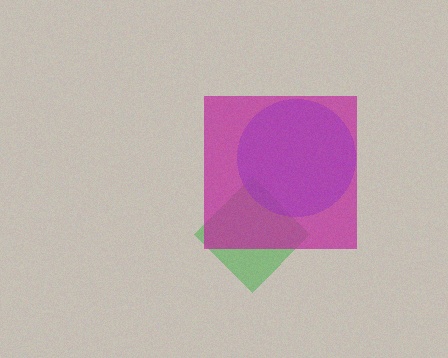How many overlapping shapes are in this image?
There are 3 overlapping shapes in the image.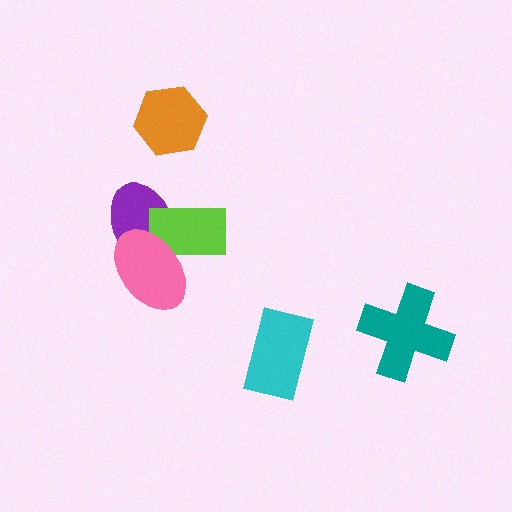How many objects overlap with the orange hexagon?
0 objects overlap with the orange hexagon.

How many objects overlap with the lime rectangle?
2 objects overlap with the lime rectangle.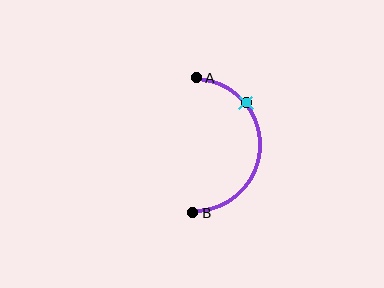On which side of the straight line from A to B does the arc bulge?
The arc bulges to the right of the straight line connecting A and B.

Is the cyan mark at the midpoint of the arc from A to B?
No. The cyan mark lies on the arc but is closer to endpoint A. The arc midpoint would be at the point on the curve equidistant along the arc from both A and B.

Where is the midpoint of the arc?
The arc midpoint is the point on the curve farthest from the straight line joining A and B. It sits to the right of that line.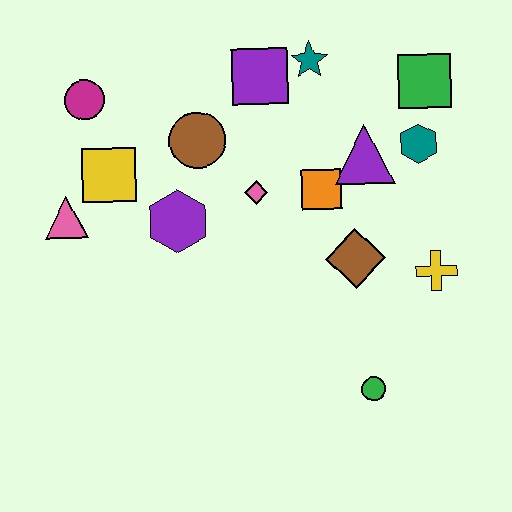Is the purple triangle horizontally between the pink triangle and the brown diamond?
No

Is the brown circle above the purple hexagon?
Yes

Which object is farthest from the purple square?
The green circle is farthest from the purple square.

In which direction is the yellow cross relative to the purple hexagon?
The yellow cross is to the right of the purple hexagon.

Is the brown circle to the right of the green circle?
No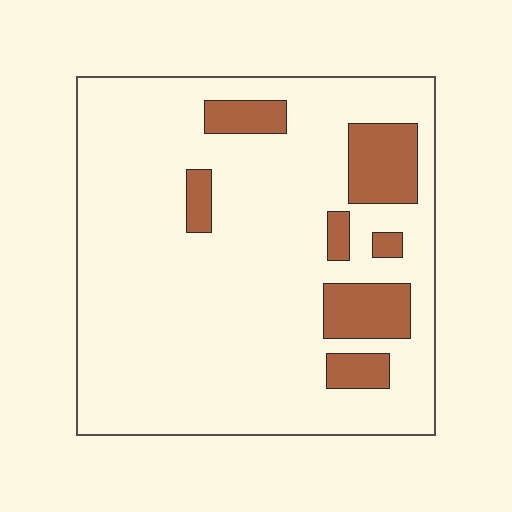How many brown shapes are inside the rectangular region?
7.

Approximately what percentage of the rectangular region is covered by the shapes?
Approximately 15%.